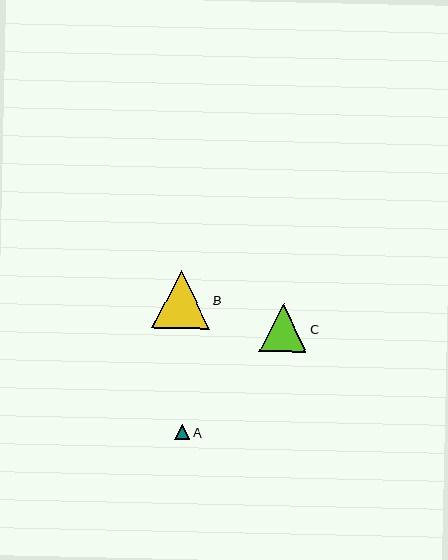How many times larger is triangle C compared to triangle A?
Triangle C is approximately 3.1 times the size of triangle A.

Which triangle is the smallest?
Triangle A is the smallest with a size of approximately 16 pixels.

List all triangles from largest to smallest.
From largest to smallest: B, C, A.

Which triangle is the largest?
Triangle B is the largest with a size of approximately 58 pixels.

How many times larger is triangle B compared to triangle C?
Triangle B is approximately 1.2 times the size of triangle C.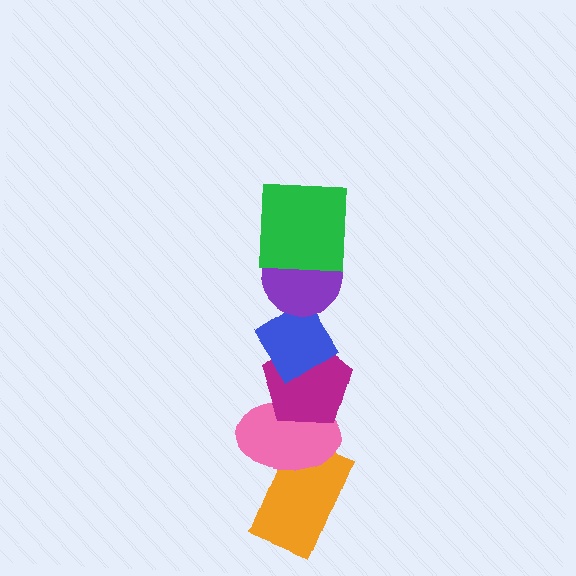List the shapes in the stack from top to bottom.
From top to bottom: the green square, the purple circle, the blue diamond, the magenta pentagon, the pink ellipse, the orange rectangle.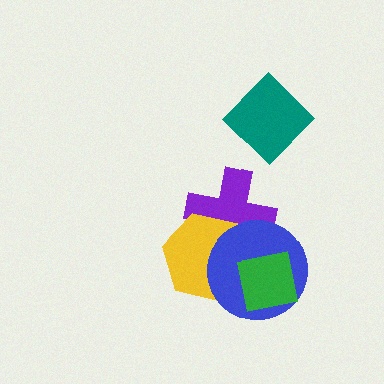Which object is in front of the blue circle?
The green square is in front of the blue circle.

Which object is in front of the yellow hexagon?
The blue circle is in front of the yellow hexagon.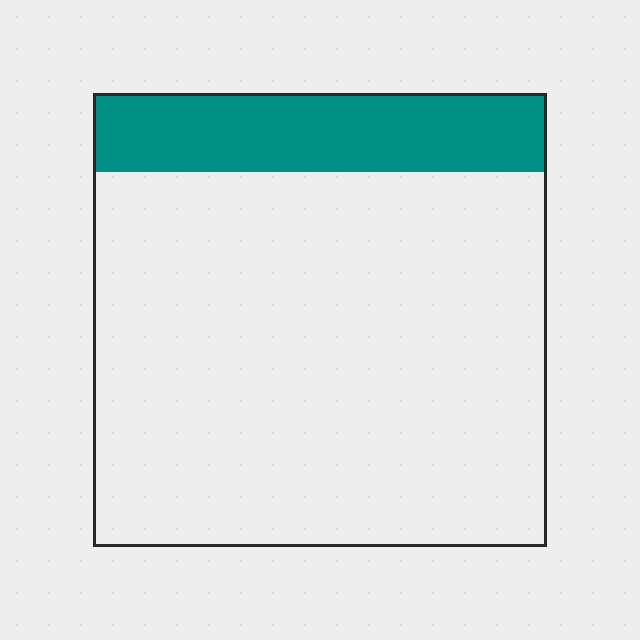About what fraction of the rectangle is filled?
About one sixth (1/6).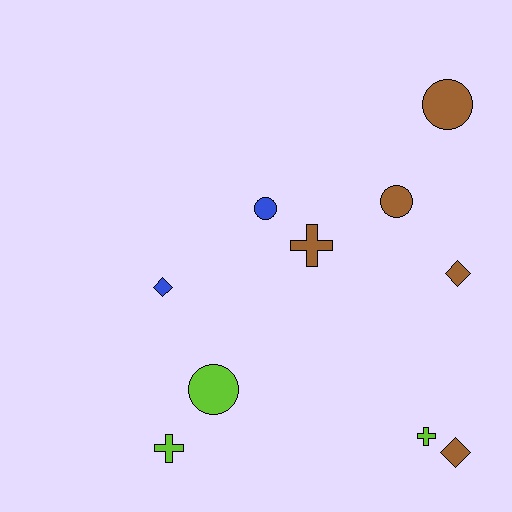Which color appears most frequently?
Brown, with 5 objects.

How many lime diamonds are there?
There are no lime diamonds.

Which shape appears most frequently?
Circle, with 4 objects.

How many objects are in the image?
There are 10 objects.